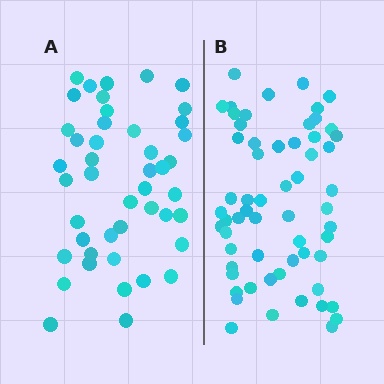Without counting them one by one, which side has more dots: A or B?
Region B (the right region) has more dots.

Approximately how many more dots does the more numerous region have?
Region B has approximately 15 more dots than region A.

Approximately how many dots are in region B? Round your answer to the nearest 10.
About 60 dots.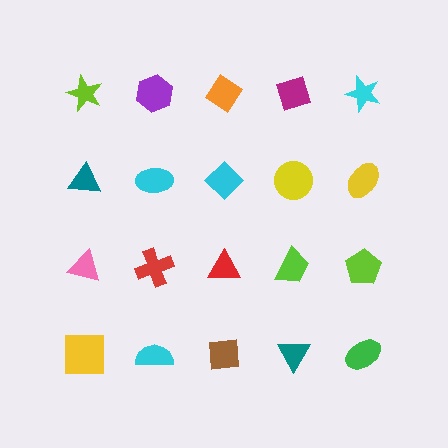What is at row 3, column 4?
A lime trapezoid.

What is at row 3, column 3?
A red triangle.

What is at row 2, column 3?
A cyan diamond.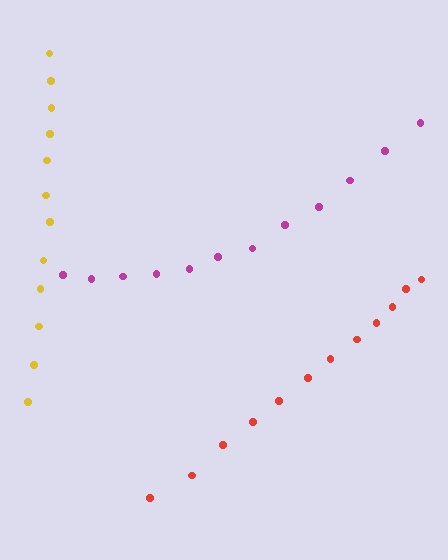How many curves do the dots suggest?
There are 3 distinct paths.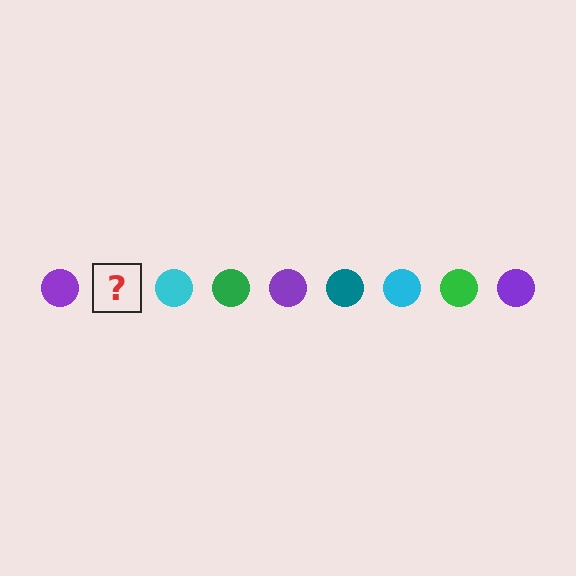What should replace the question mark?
The question mark should be replaced with a teal circle.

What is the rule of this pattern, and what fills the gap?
The rule is that the pattern cycles through purple, teal, cyan, green circles. The gap should be filled with a teal circle.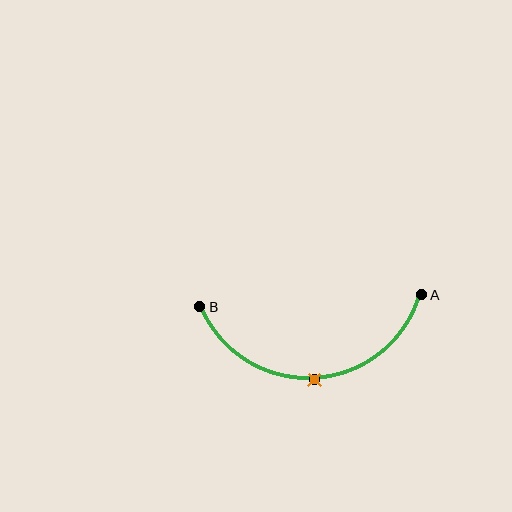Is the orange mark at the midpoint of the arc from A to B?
Yes. The orange mark lies on the arc at equal arc-length from both A and B — it is the arc midpoint.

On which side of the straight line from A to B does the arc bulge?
The arc bulges below the straight line connecting A and B.